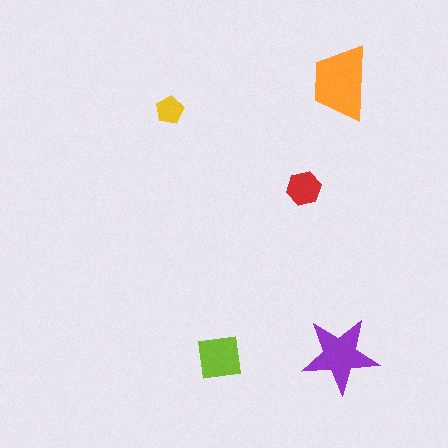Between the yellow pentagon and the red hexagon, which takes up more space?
The red hexagon.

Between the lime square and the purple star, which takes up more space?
The purple star.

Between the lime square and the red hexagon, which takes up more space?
The lime square.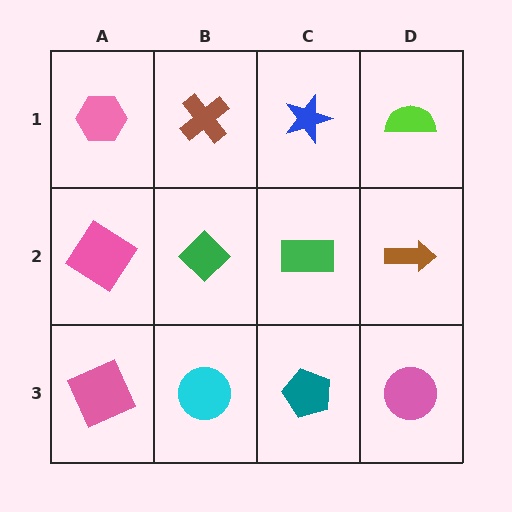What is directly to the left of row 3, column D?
A teal pentagon.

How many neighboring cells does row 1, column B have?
3.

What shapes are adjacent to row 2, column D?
A lime semicircle (row 1, column D), a pink circle (row 3, column D), a green rectangle (row 2, column C).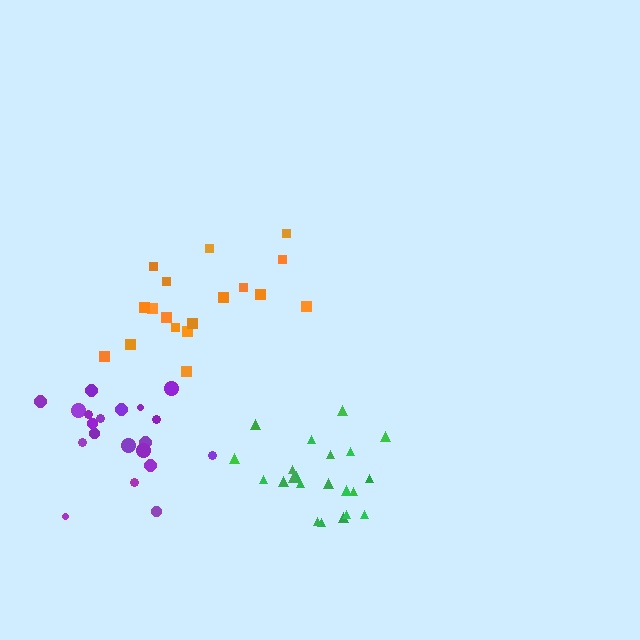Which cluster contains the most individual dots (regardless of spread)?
Green (22).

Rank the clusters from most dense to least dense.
green, purple, orange.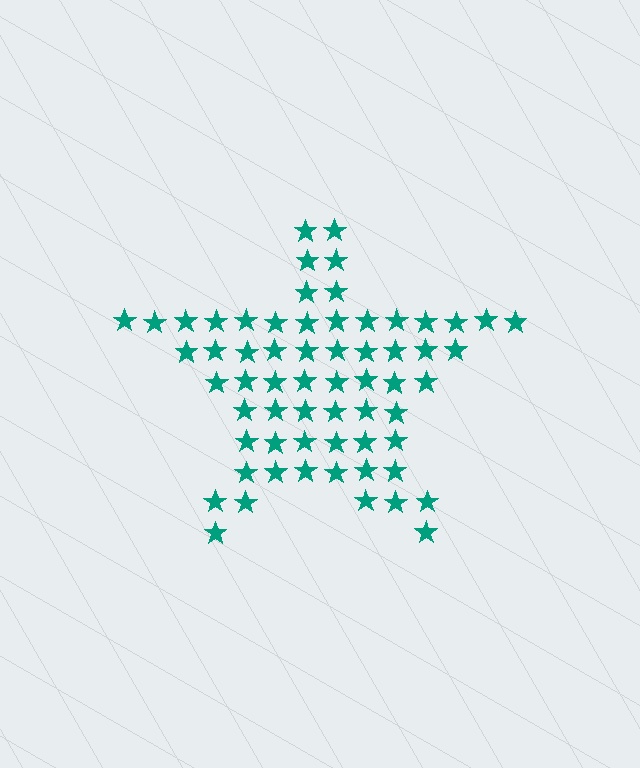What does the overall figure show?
The overall figure shows a star.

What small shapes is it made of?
It is made of small stars.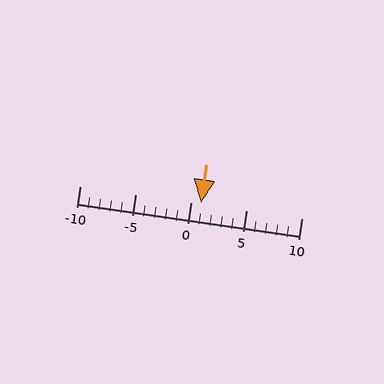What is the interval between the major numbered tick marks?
The major tick marks are spaced 5 units apart.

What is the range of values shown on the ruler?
The ruler shows values from -10 to 10.